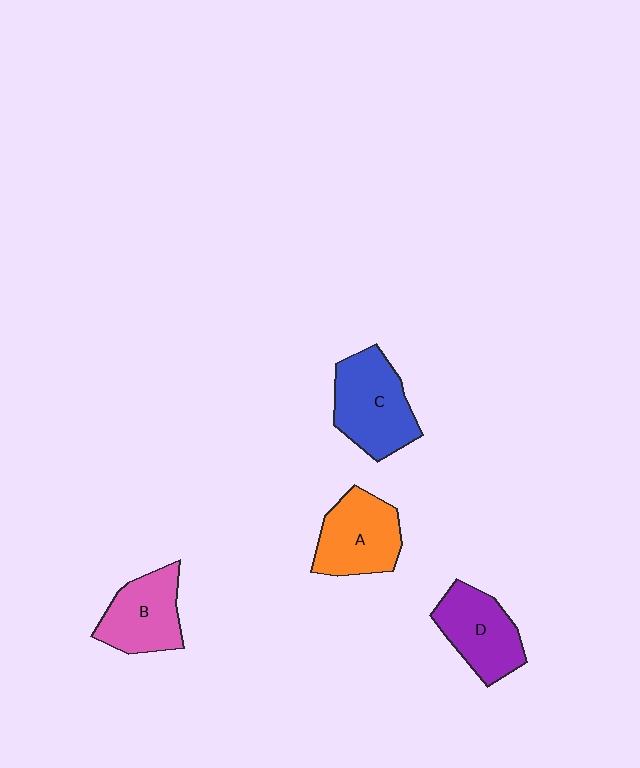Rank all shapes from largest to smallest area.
From largest to smallest: C (blue), A (orange), D (purple), B (pink).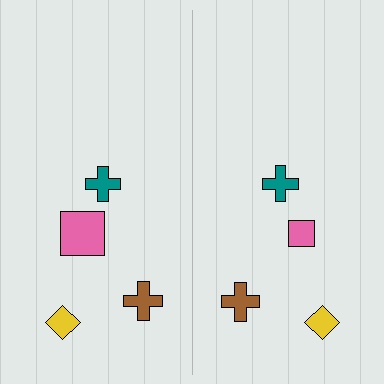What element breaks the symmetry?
The pink square on the right side has a different size than its mirror counterpart.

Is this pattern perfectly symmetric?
No, the pattern is not perfectly symmetric. The pink square on the right side has a different size than its mirror counterpart.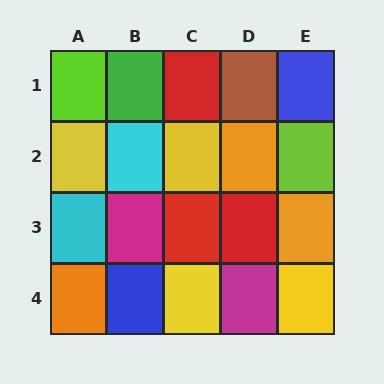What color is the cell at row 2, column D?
Orange.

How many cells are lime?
2 cells are lime.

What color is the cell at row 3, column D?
Red.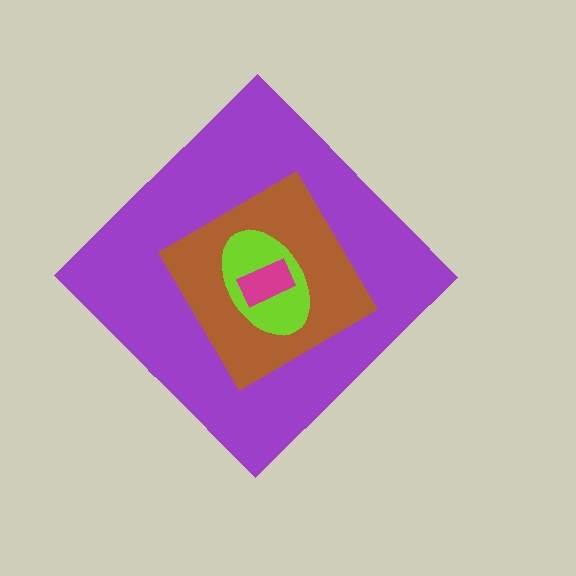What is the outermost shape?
The purple diamond.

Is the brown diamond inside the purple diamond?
Yes.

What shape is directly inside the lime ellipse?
The magenta rectangle.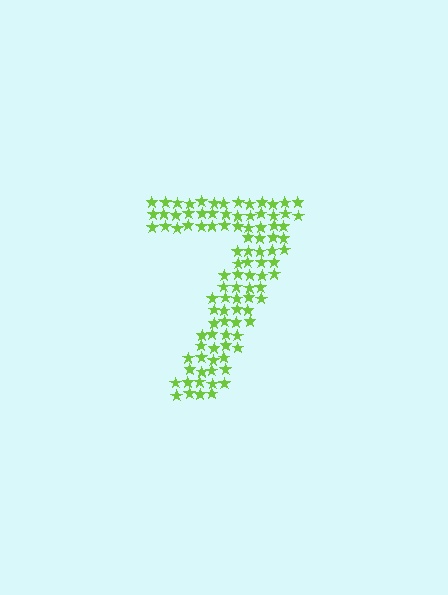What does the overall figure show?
The overall figure shows the digit 7.